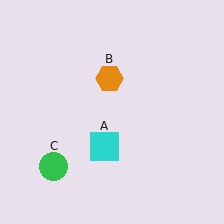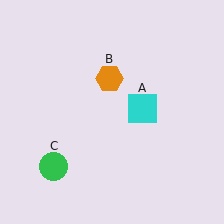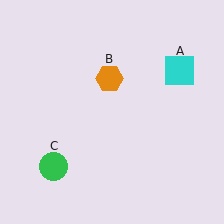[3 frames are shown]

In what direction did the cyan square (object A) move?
The cyan square (object A) moved up and to the right.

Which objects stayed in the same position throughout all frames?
Orange hexagon (object B) and green circle (object C) remained stationary.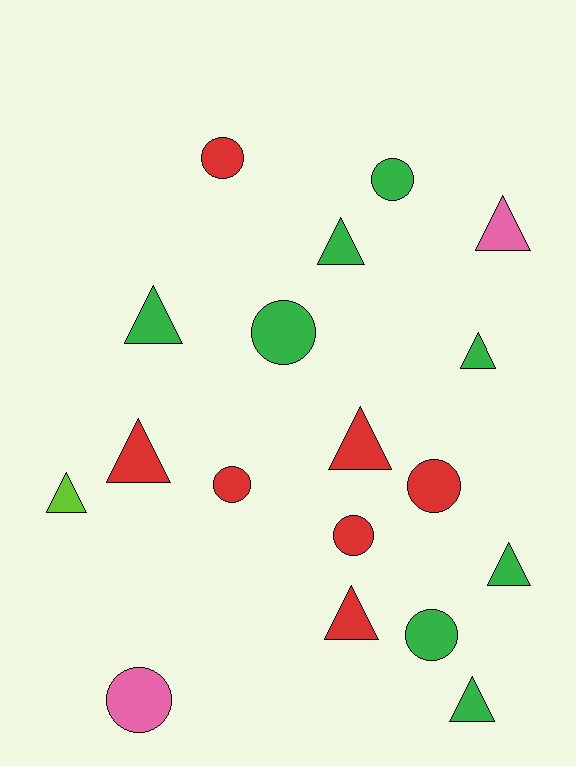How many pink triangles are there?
There is 1 pink triangle.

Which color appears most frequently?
Green, with 8 objects.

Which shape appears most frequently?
Triangle, with 10 objects.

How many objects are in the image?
There are 18 objects.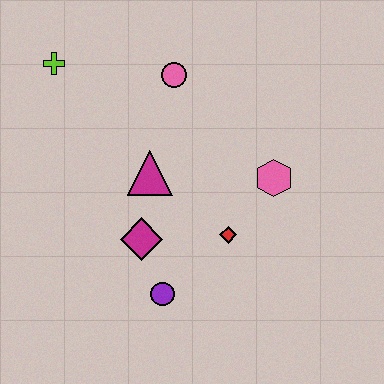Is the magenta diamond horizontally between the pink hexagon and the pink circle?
No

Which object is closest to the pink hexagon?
The red diamond is closest to the pink hexagon.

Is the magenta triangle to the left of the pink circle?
Yes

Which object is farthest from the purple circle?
The lime cross is farthest from the purple circle.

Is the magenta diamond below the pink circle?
Yes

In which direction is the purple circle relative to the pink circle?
The purple circle is below the pink circle.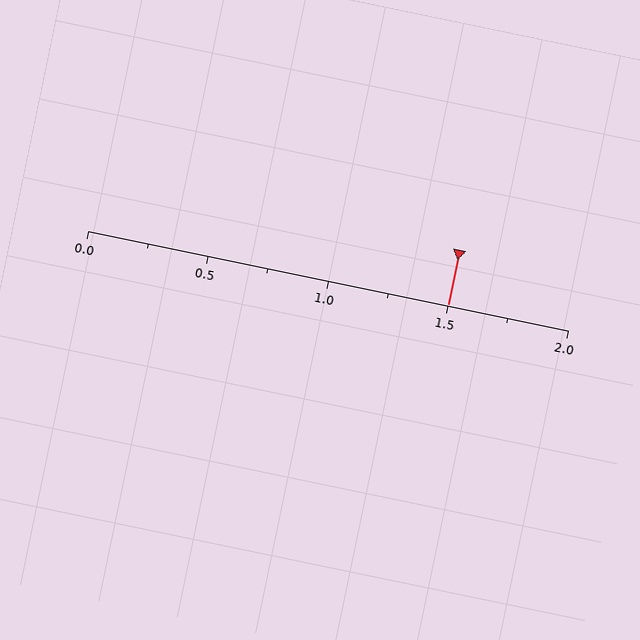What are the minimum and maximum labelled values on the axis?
The axis runs from 0.0 to 2.0.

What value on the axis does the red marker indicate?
The marker indicates approximately 1.5.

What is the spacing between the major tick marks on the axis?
The major ticks are spaced 0.5 apart.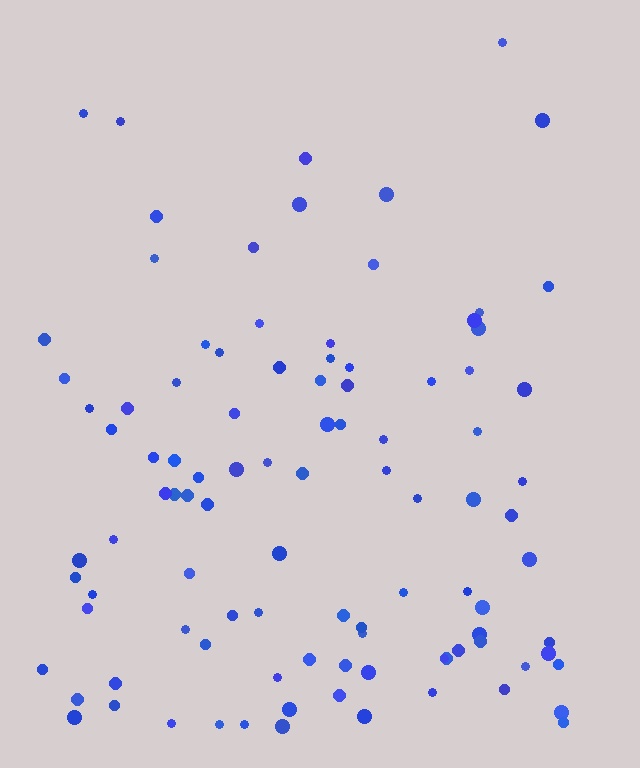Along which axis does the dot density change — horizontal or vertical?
Vertical.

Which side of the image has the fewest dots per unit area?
The top.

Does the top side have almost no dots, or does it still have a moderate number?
Still a moderate number, just noticeably fewer than the bottom.